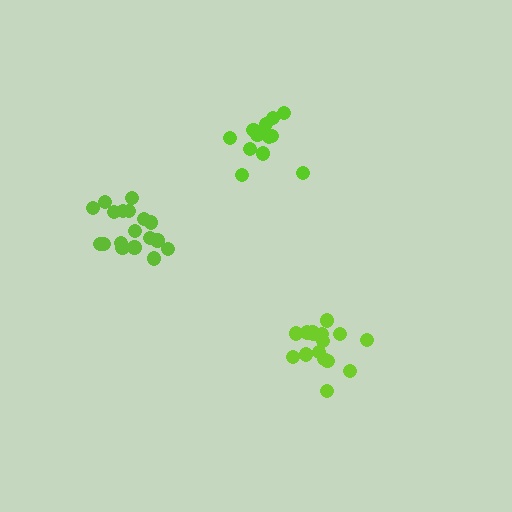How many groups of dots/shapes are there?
There are 3 groups.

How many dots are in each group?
Group 1: 16 dots, Group 2: 13 dots, Group 3: 19 dots (48 total).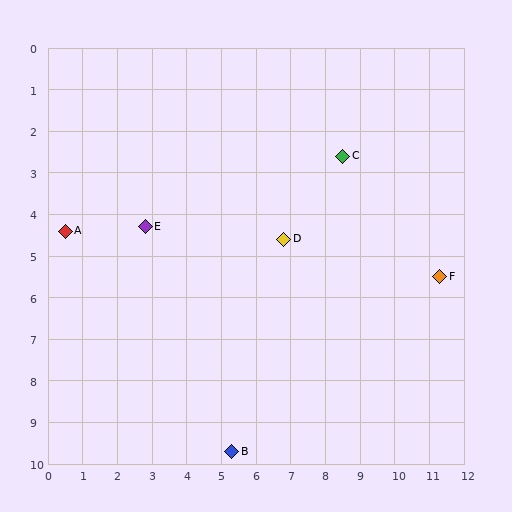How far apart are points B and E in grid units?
Points B and E are about 6.0 grid units apart.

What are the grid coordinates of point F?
Point F is at approximately (11.3, 5.5).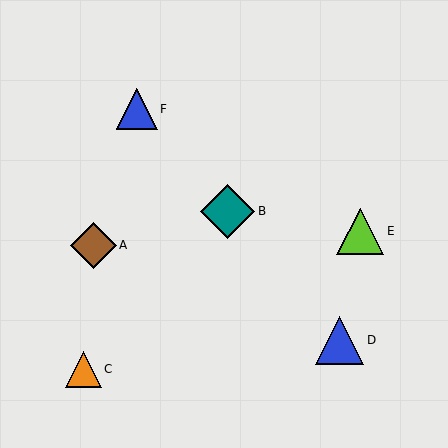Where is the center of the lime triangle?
The center of the lime triangle is at (360, 231).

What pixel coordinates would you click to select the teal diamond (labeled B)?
Click at (228, 211) to select the teal diamond B.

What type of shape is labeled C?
Shape C is an orange triangle.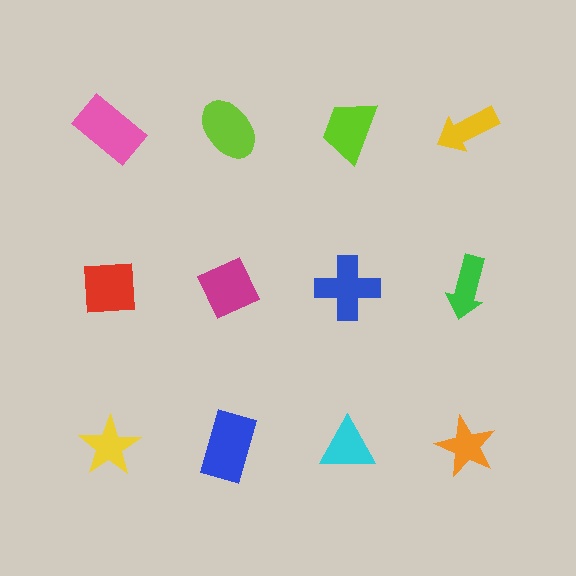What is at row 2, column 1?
A red square.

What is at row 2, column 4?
A green arrow.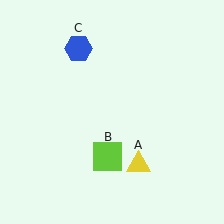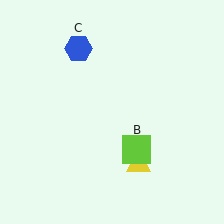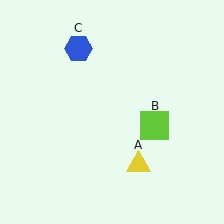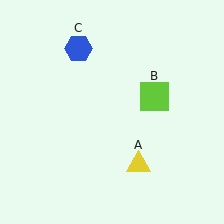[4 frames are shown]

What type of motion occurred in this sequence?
The lime square (object B) rotated counterclockwise around the center of the scene.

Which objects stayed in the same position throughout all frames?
Yellow triangle (object A) and blue hexagon (object C) remained stationary.